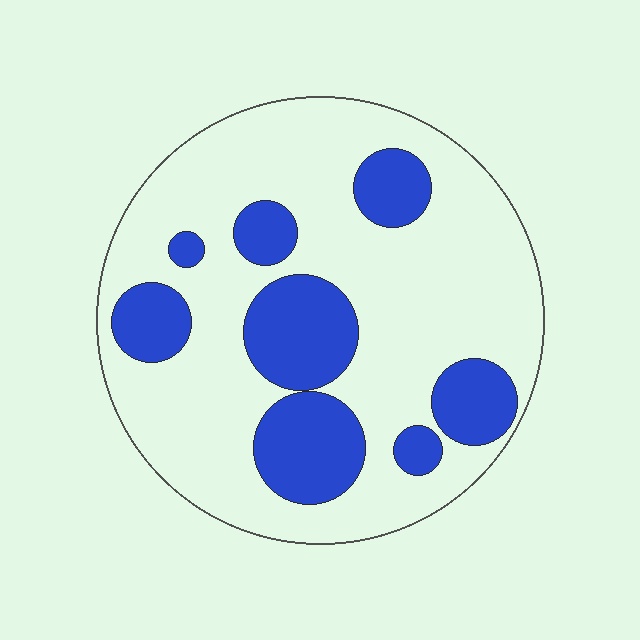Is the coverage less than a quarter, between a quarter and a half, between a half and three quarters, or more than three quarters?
Between a quarter and a half.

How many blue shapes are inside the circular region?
8.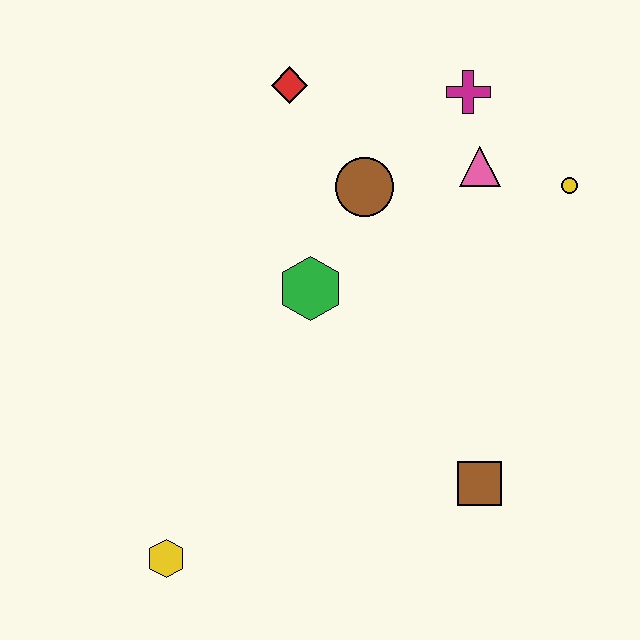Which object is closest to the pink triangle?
The magenta cross is closest to the pink triangle.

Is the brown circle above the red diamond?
No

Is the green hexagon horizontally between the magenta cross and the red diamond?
Yes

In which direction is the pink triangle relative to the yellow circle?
The pink triangle is to the left of the yellow circle.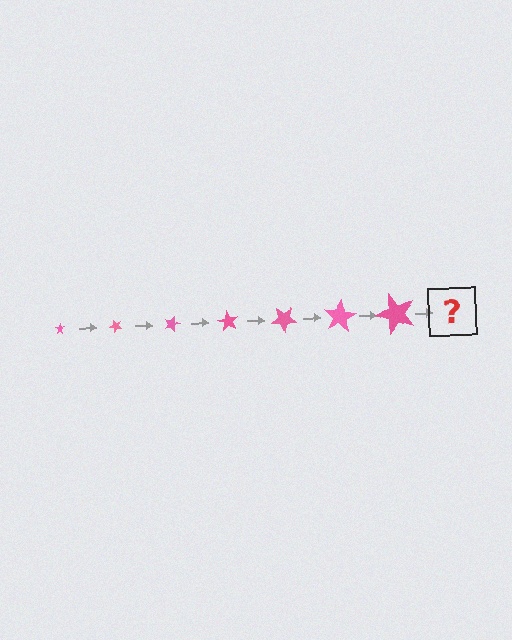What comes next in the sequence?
The next element should be a star, larger than the previous one and rotated 315 degrees from the start.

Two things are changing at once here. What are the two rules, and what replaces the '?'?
The two rules are that the star grows larger each step and it rotates 45 degrees each step. The '?' should be a star, larger than the previous one and rotated 315 degrees from the start.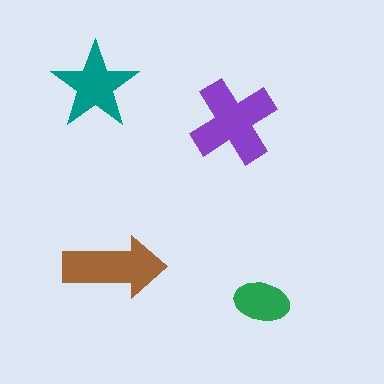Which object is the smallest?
The green ellipse.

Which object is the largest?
The purple cross.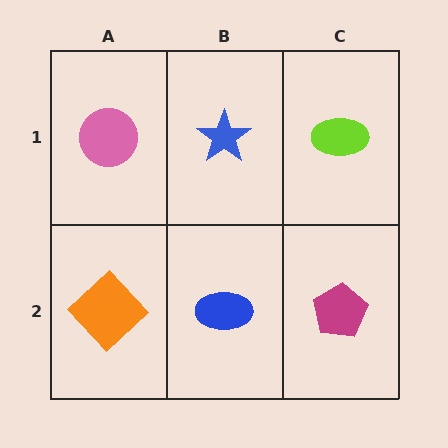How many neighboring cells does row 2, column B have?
3.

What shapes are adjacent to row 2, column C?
A lime ellipse (row 1, column C), a blue ellipse (row 2, column B).